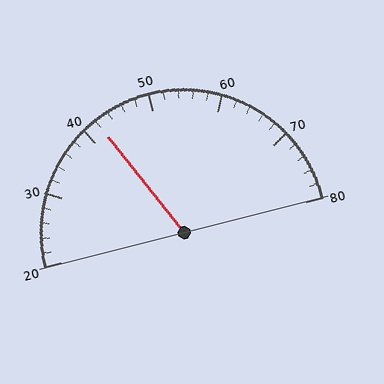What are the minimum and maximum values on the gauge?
The gauge ranges from 20 to 80.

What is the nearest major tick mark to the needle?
The nearest major tick mark is 40.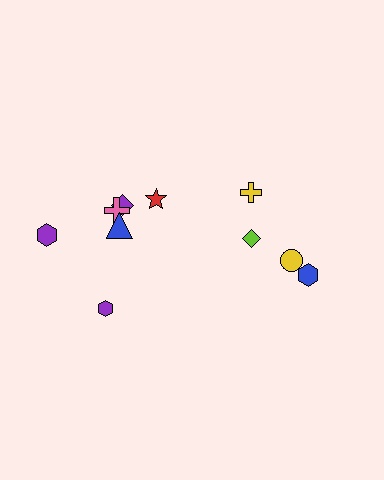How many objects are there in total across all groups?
There are 10 objects.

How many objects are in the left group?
There are 6 objects.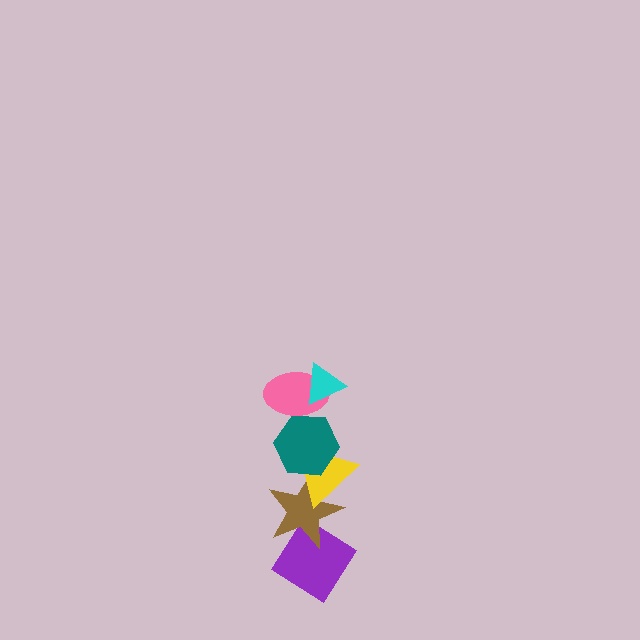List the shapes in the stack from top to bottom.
From top to bottom: the cyan triangle, the pink ellipse, the teal hexagon, the yellow triangle, the brown star, the purple diamond.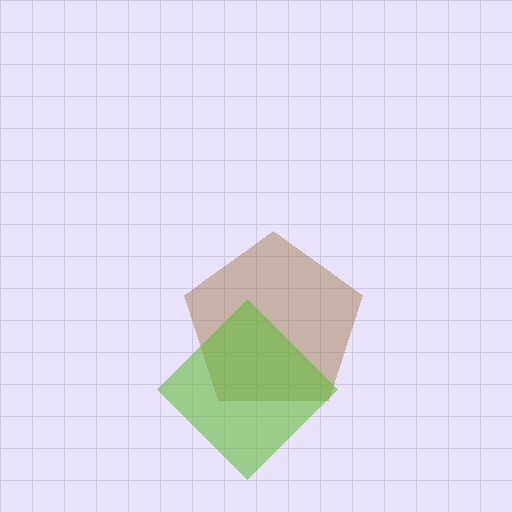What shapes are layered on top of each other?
The layered shapes are: a brown pentagon, a lime diamond.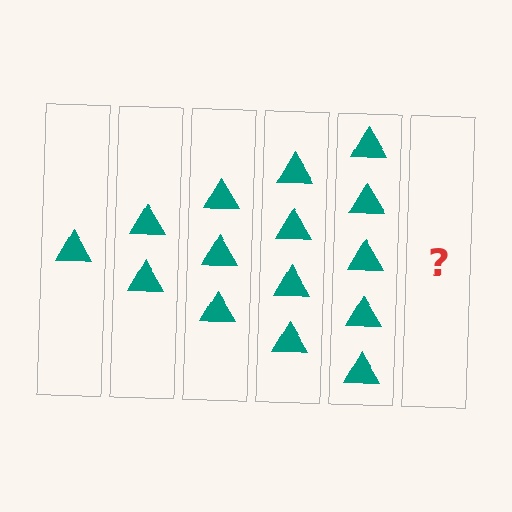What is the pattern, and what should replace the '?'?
The pattern is that each step adds one more triangle. The '?' should be 6 triangles.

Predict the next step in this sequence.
The next step is 6 triangles.